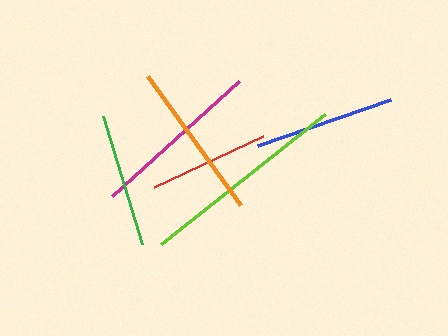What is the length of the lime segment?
The lime segment is approximately 209 pixels long.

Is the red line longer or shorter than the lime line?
The lime line is longer than the red line.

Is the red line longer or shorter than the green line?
The green line is longer than the red line.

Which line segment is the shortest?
The red line is the shortest at approximately 121 pixels.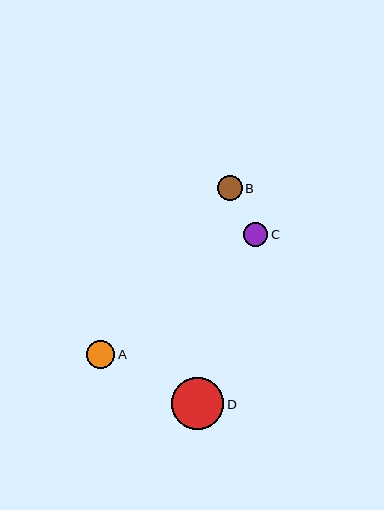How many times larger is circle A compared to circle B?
Circle A is approximately 1.1 times the size of circle B.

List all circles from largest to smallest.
From largest to smallest: D, A, B, C.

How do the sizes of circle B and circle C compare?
Circle B and circle C are approximately the same size.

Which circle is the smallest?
Circle C is the smallest with a size of approximately 24 pixels.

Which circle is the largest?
Circle D is the largest with a size of approximately 52 pixels.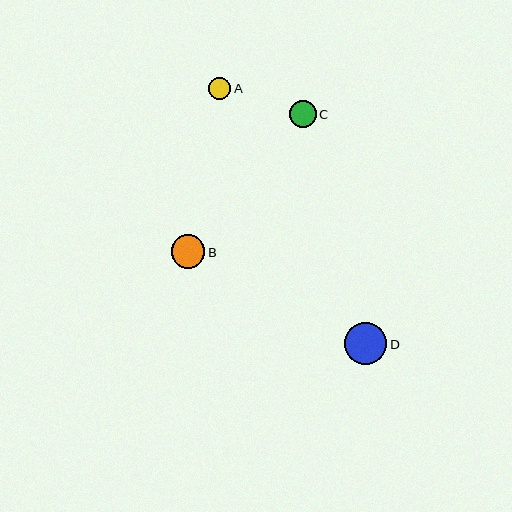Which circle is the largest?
Circle D is the largest with a size of approximately 42 pixels.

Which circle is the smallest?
Circle A is the smallest with a size of approximately 22 pixels.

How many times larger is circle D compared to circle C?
Circle D is approximately 1.6 times the size of circle C.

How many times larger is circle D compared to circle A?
Circle D is approximately 1.9 times the size of circle A.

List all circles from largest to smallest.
From largest to smallest: D, B, C, A.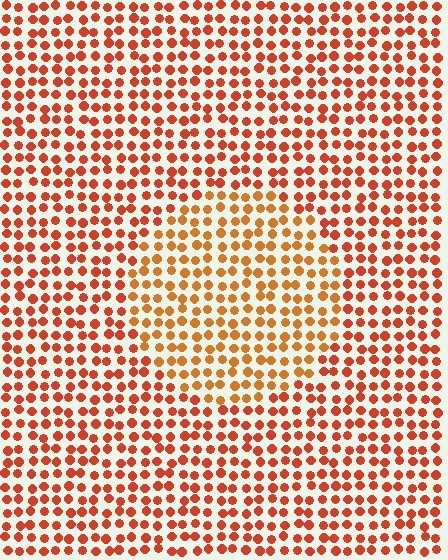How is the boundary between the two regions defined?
The boundary is defined purely by a slight shift in hue (about 22 degrees). Spacing, size, and orientation are identical on both sides.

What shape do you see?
I see a circle.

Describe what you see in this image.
The image is filled with small red elements in a uniform arrangement. A circle-shaped region is visible where the elements are tinted to a slightly different hue, forming a subtle color boundary.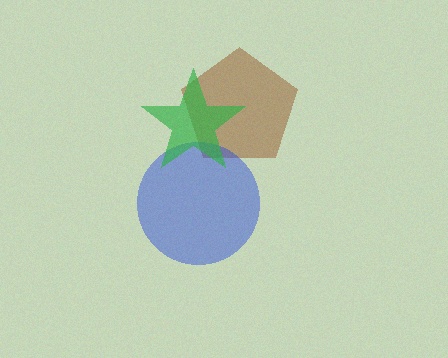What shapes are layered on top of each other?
The layered shapes are: a brown pentagon, a blue circle, a green star.